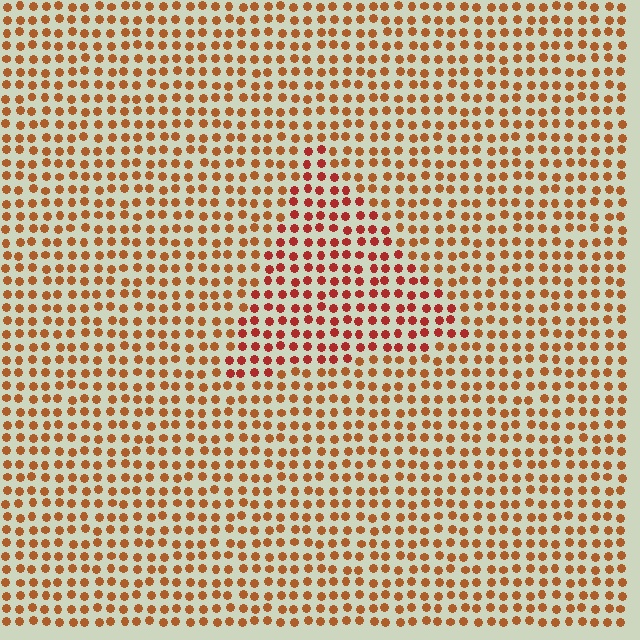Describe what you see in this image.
The image is filled with small brown elements in a uniform arrangement. A triangle-shaped region is visible where the elements are tinted to a slightly different hue, forming a subtle color boundary.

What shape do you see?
I see a triangle.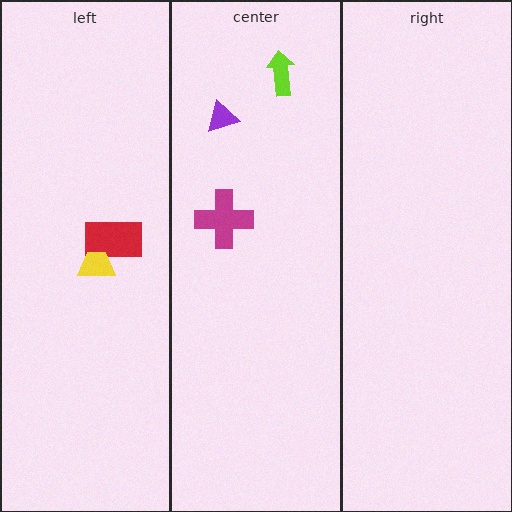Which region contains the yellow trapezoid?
The left region.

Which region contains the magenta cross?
The center region.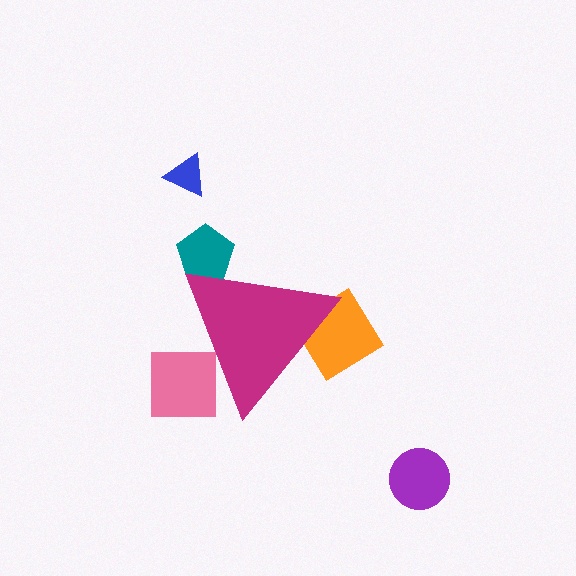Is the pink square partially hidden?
Yes, the pink square is partially hidden behind the magenta triangle.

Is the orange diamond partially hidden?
Yes, the orange diamond is partially hidden behind the magenta triangle.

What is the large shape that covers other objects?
A magenta triangle.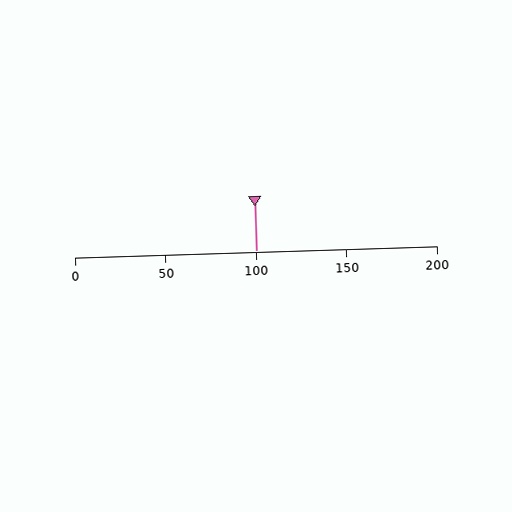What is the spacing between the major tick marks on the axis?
The major ticks are spaced 50 apart.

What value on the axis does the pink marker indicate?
The marker indicates approximately 100.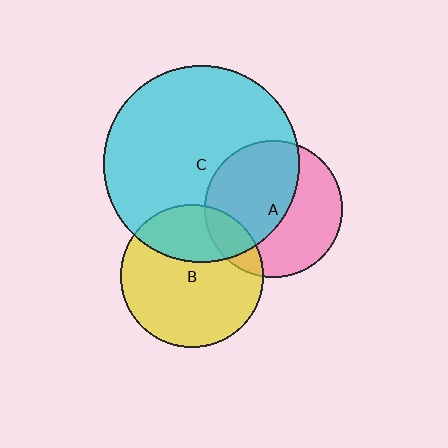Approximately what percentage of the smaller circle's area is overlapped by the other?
Approximately 15%.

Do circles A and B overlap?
Yes.